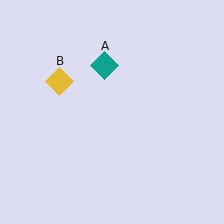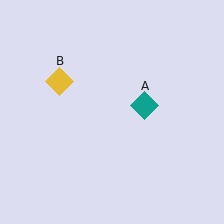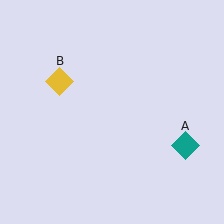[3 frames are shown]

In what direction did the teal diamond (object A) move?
The teal diamond (object A) moved down and to the right.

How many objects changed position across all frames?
1 object changed position: teal diamond (object A).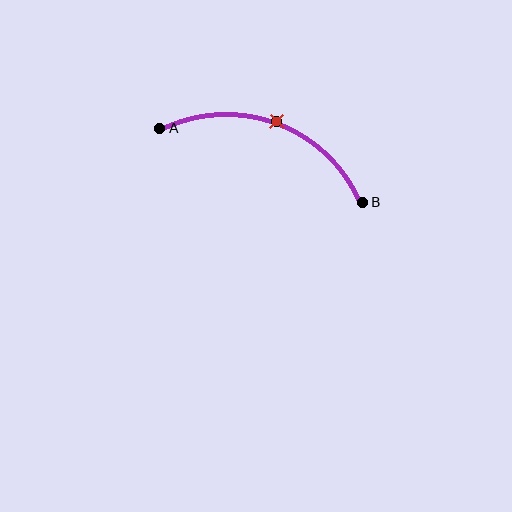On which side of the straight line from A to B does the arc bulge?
The arc bulges above the straight line connecting A and B.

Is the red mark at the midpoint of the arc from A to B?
Yes. The red mark lies on the arc at equal arc-length from both A and B — it is the arc midpoint.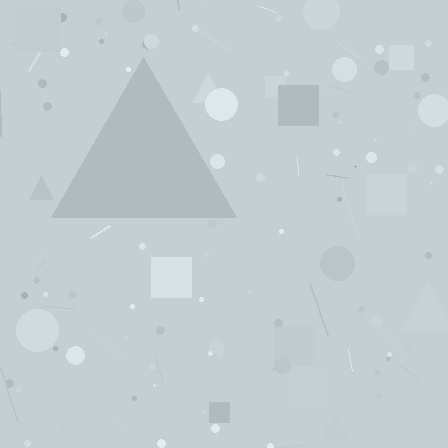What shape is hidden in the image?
A triangle is hidden in the image.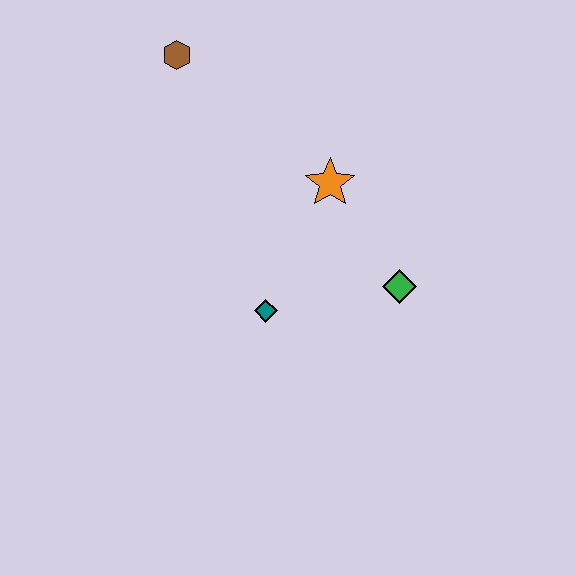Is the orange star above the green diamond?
Yes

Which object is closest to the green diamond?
The orange star is closest to the green diamond.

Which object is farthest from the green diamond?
The brown hexagon is farthest from the green diamond.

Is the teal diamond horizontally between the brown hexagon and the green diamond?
Yes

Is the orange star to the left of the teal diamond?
No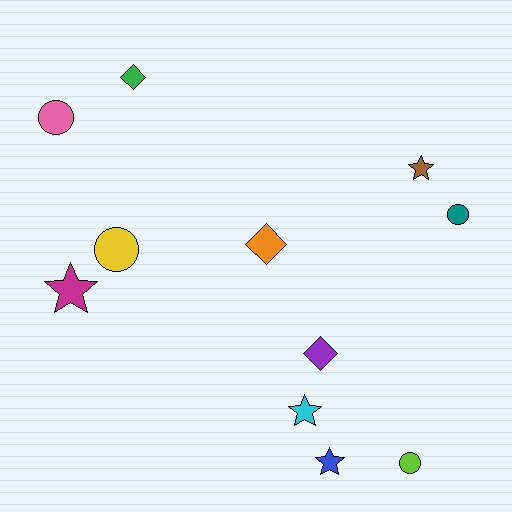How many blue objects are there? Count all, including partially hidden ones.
There is 1 blue object.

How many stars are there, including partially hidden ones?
There are 4 stars.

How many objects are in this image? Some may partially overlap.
There are 11 objects.